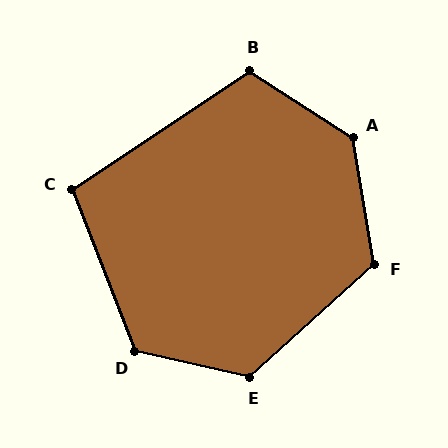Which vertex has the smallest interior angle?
C, at approximately 103 degrees.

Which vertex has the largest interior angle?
A, at approximately 132 degrees.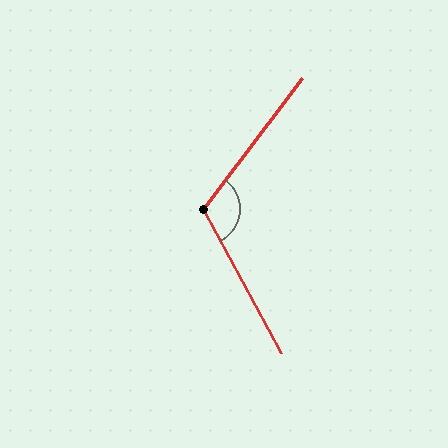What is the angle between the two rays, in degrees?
Approximately 114 degrees.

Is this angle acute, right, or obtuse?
It is obtuse.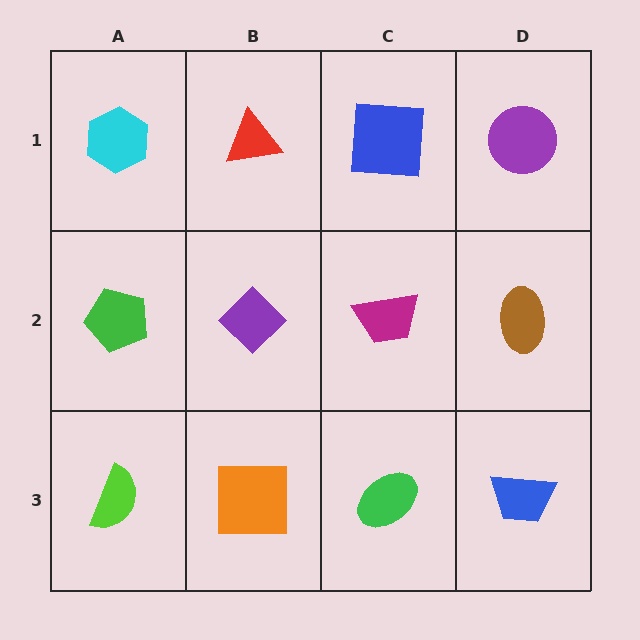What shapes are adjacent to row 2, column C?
A blue square (row 1, column C), a green ellipse (row 3, column C), a purple diamond (row 2, column B), a brown ellipse (row 2, column D).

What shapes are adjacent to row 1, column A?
A green pentagon (row 2, column A), a red triangle (row 1, column B).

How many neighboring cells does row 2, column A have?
3.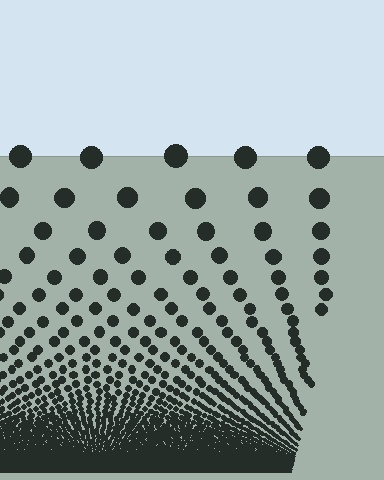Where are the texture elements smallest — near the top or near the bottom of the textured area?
Near the bottom.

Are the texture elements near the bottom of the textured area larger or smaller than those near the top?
Smaller. The gradient is inverted — elements near the bottom are smaller and denser.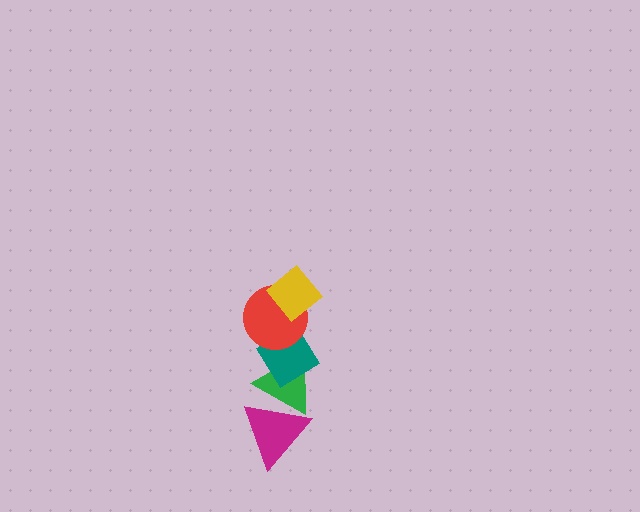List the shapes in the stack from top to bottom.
From top to bottom: the yellow diamond, the red circle, the teal diamond, the green triangle, the magenta triangle.